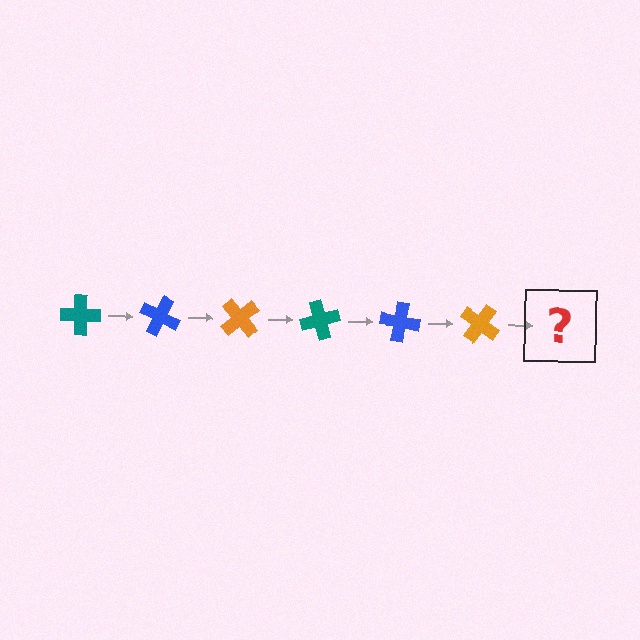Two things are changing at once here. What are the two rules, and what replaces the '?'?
The two rules are that it rotates 25 degrees each step and the color cycles through teal, blue, and orange. The '?' should be a teal cross, rotated 150 degrees from the start.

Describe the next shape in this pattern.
It should be a teal cross, rotated 150 degrees from the start.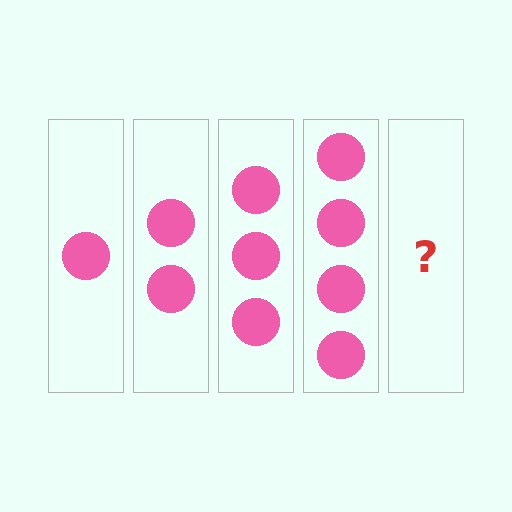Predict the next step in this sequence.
The next step is 5 circles.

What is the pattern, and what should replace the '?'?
The pattern is that each step adds one more circle. The '?' should be 5 circles.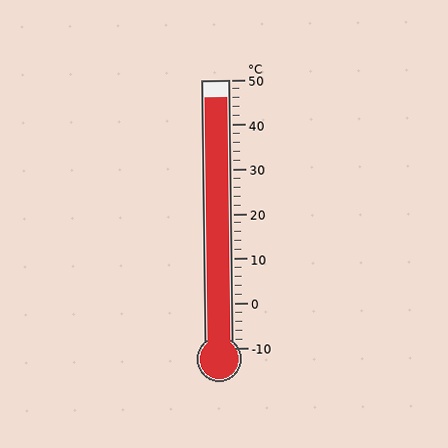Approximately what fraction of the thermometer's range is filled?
The thermometer is filled to approximately 95% of its range.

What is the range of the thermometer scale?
The thermometer scale ranges from -10°C to 50°C.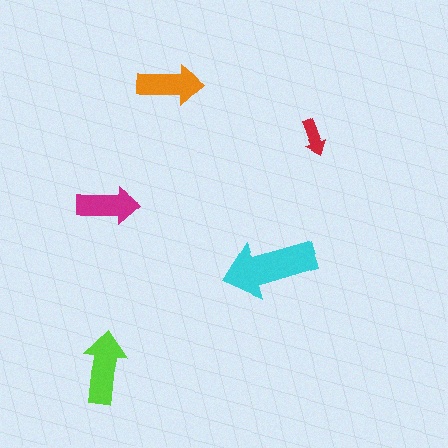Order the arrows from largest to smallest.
the cyan one, the lime one, the orange one, the magenta one, the red one.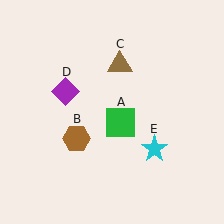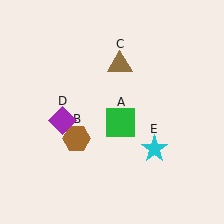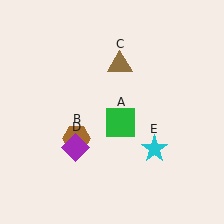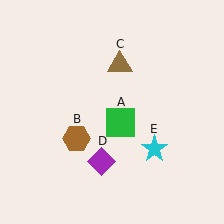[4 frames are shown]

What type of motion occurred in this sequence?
The purple diamond (object D) rotated counterclockwise around the center of the scene.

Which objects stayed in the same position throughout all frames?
Green square (object A) and brown hexagon (object B) and brown triangle (object C) and cyan star (object E) remained stationary.